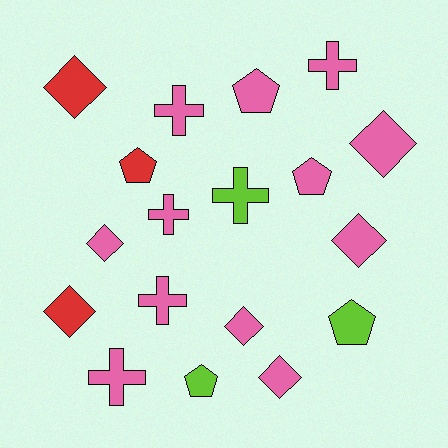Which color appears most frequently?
Pink, with 12 objects.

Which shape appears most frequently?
Diamond, with 7 objects.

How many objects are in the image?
There are 18 objects.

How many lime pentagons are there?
There are 2 lime pentagons.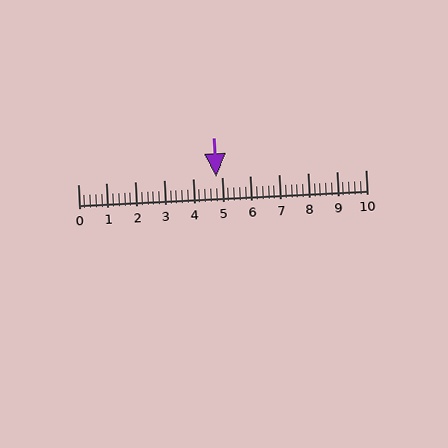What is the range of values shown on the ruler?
The ruler shows values from 0 to 10.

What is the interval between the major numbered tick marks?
The major tick marks are spaced 1 units apart.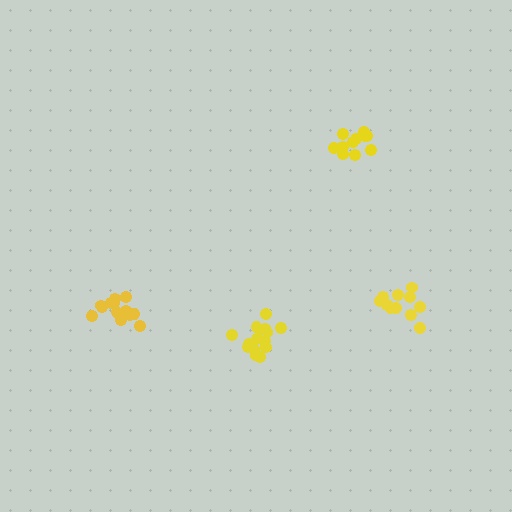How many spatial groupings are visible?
There are 4 spatial groupings.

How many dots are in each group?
Group 1: 11 dots, Group 2: 14 dots, Group 3: 16 dots, Group 4: 11 dots (52 total).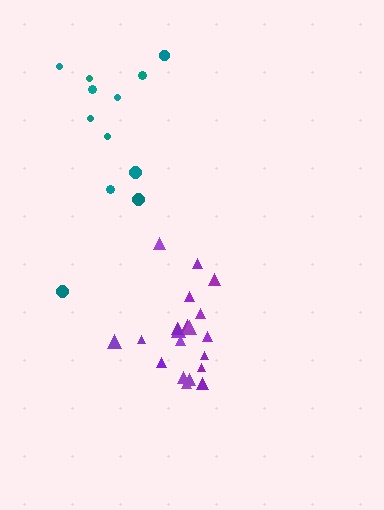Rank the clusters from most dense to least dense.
purple, teal.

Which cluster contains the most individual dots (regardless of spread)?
Purple (20).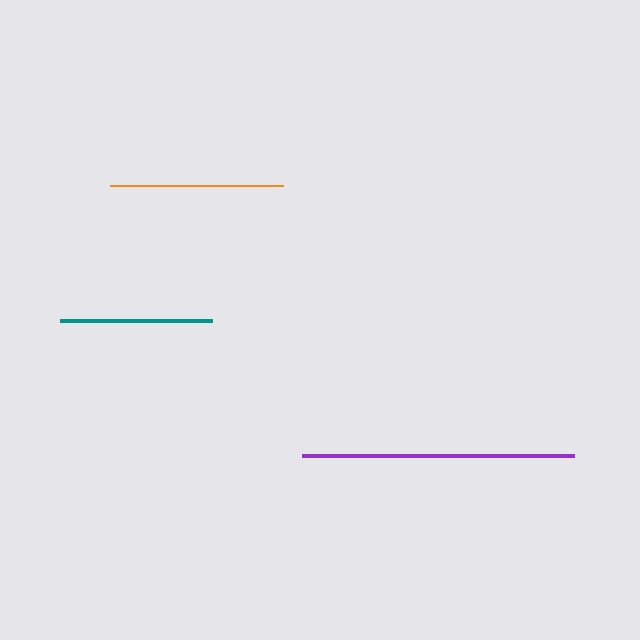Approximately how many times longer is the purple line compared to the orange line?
The purple line is approximately 1.6 times the length of the orange line.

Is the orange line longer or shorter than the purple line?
The purple line is longer than the orange line.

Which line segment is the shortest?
The teal line is the shortest at approximately 153 pixels.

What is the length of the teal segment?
The teal segment is approximately 153 pixels long.